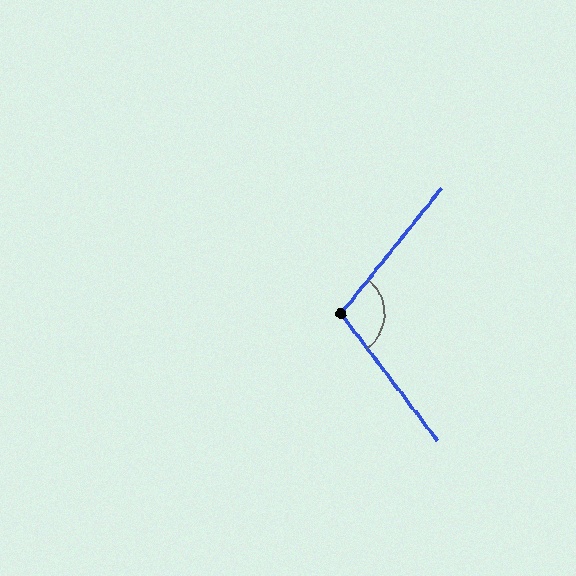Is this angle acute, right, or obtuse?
It is obtuse.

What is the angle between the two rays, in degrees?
Approximately 104 degrees.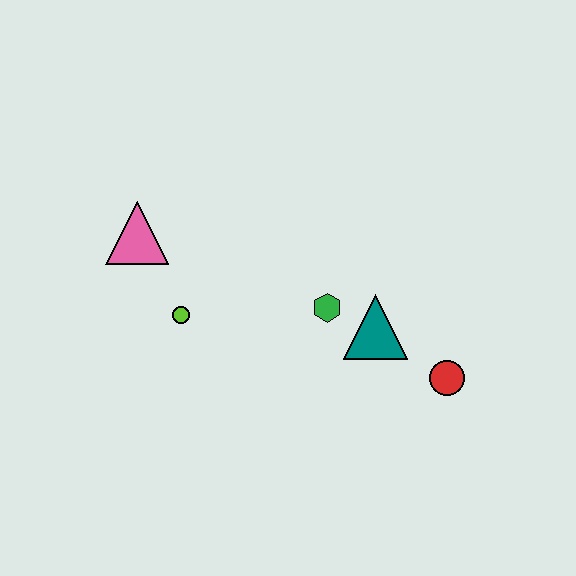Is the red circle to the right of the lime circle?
Yes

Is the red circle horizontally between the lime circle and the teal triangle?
No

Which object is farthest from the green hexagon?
The pink triangle is farthest from the green hexagon.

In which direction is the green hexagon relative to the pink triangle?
The green hexagon is to the right of the pink triangle.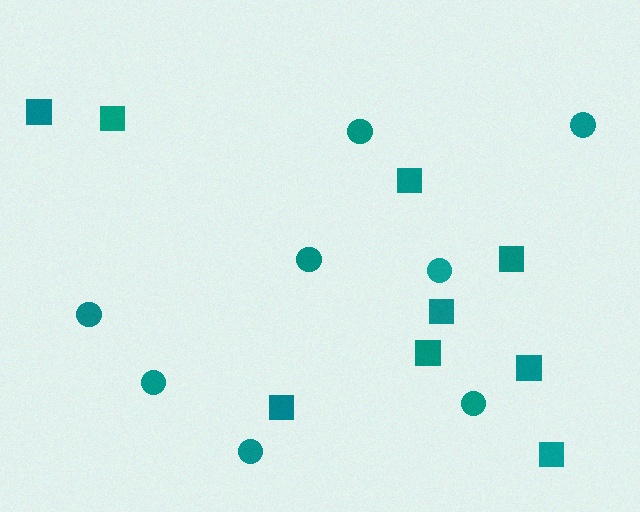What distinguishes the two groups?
There are 2 groups: one group of squares (9) and one group of circles (8).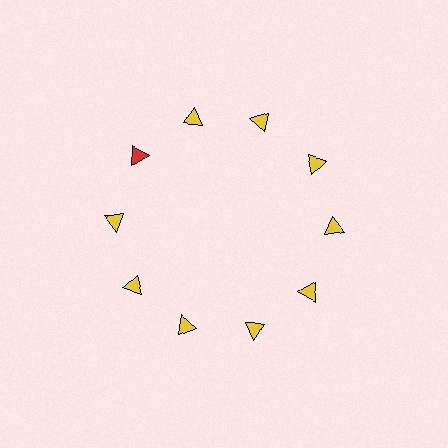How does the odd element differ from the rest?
It has a different color: red instead of yellow.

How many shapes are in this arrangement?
There are 10 shapes arranged in a ring pattern.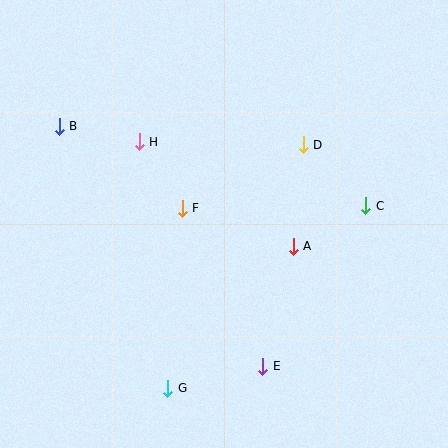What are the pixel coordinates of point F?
Point F is at (182, 208).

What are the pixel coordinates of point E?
Point E is at (263, 366).